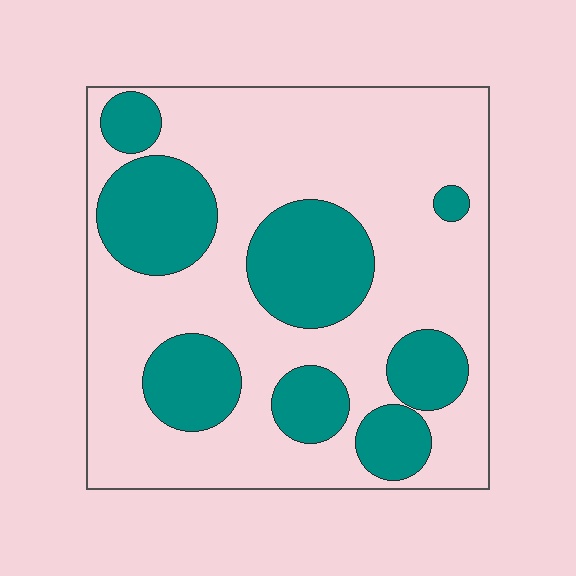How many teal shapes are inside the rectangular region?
8.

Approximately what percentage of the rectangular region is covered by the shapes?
Approximately 30%.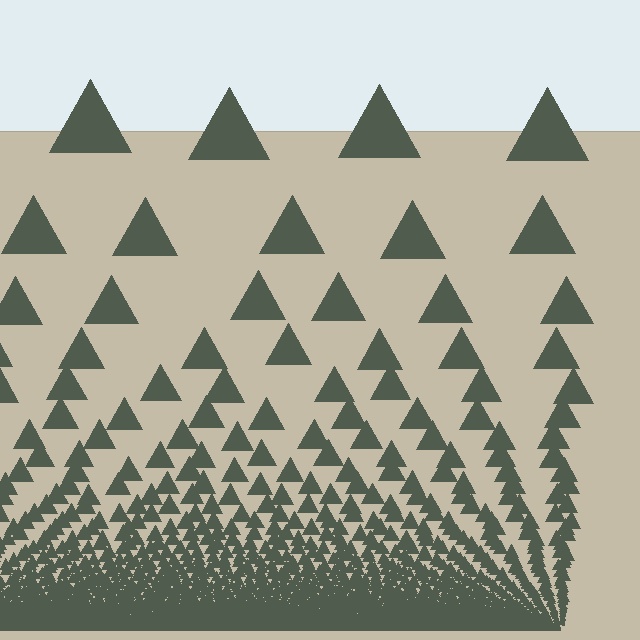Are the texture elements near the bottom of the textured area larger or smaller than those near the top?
Smaller. The gradient is inverted — elements near the bottom are smaller and denser.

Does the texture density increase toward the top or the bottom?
Density increases toward the bottom.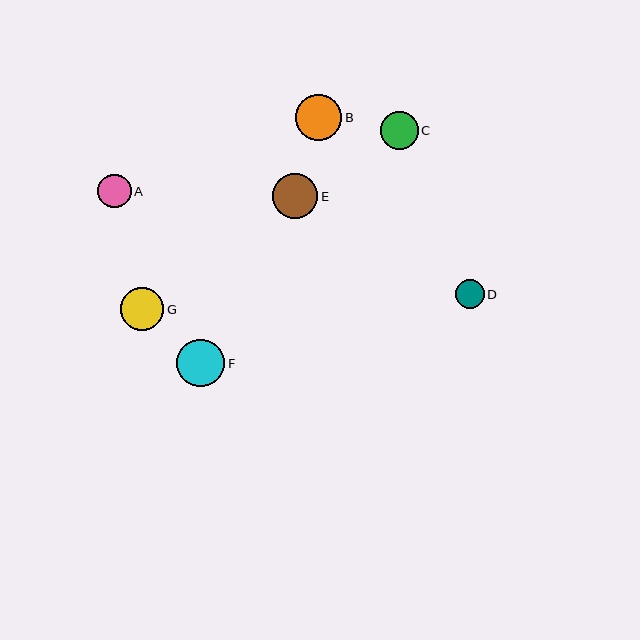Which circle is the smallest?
Circle D is the smallest with a size of approximately 29 pixels.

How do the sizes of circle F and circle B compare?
Circle F and circle B are approximately the same size.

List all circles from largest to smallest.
From largest to smallest: F, B, E, G, C, A, D.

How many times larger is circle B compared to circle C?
Circle B is approximately 1.2 times the size of circle C.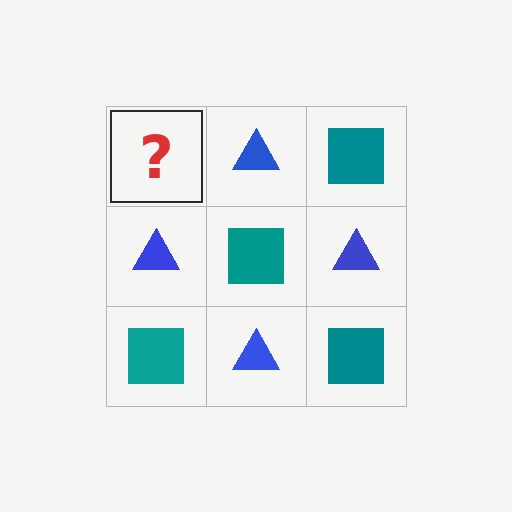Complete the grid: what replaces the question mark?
The question mark should be replaced with a teal square.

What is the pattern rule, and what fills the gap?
The rule is that it alternates teal square and blue triangle in a checkerboard pattern. The gap should be filled with a teal square.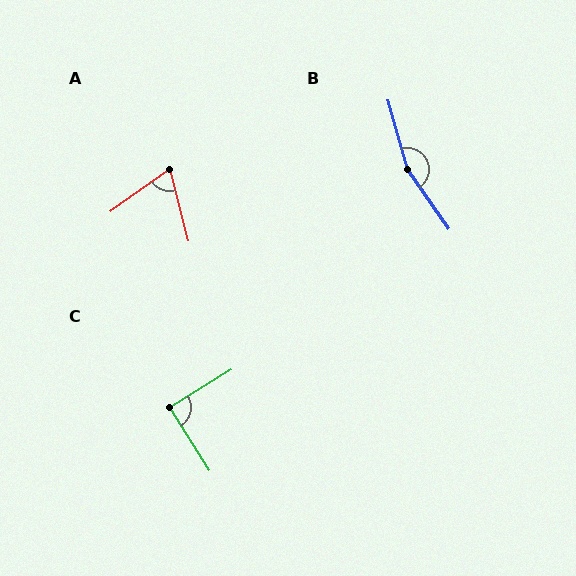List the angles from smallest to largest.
A (69°), C (89°), B (161°).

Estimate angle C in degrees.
Approximately 89 degrees.